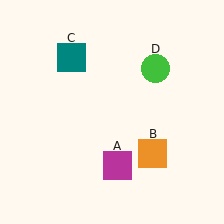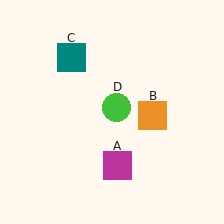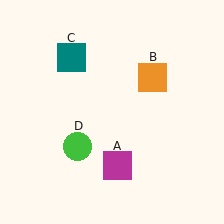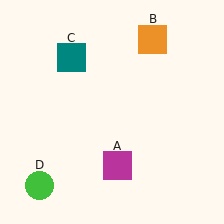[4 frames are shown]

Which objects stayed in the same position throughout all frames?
Magenta square (object A) and teal square (object C) remained stationary.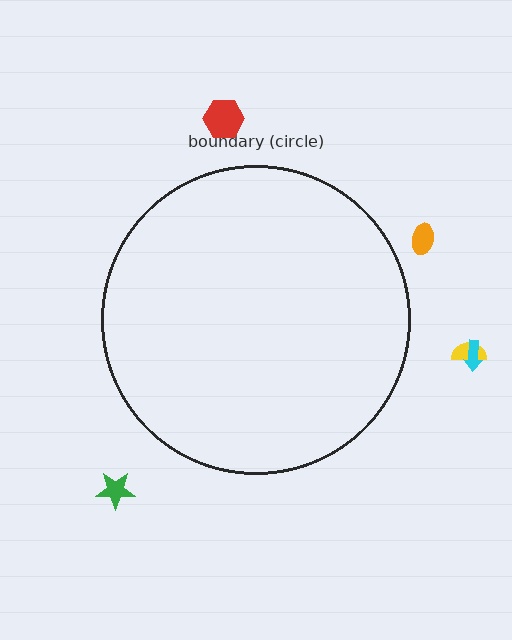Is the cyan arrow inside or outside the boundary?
Outside.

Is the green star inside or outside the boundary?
Outside.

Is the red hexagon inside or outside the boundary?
Outside.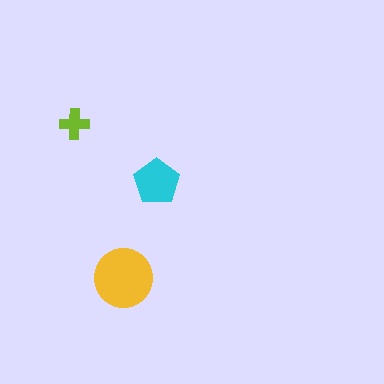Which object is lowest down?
The yellow circle is bottommost.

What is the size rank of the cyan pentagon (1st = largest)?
2nd.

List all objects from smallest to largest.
The lime cross, the cyan pentagon, the yellow circle.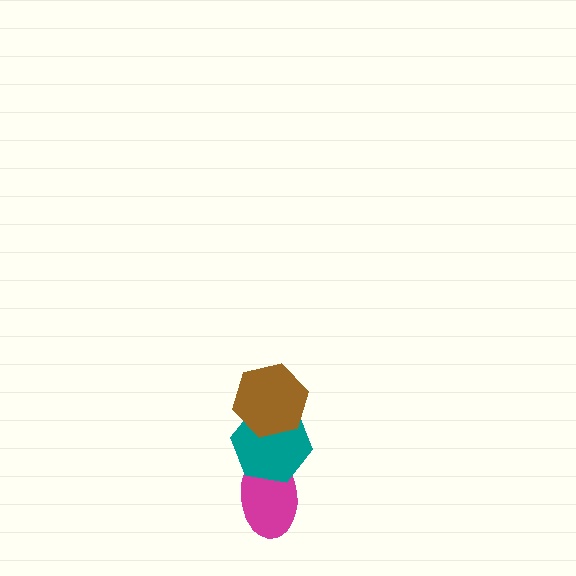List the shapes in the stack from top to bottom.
From top to bottom: the brown hexagon, the teal hexagon, the magenta ellipse.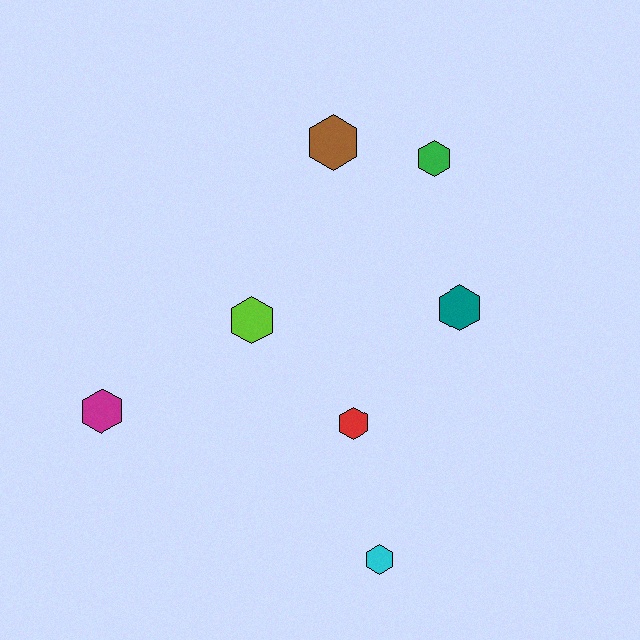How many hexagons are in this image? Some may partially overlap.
There are 7 hexagons.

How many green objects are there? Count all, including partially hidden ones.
There is 1 green object.